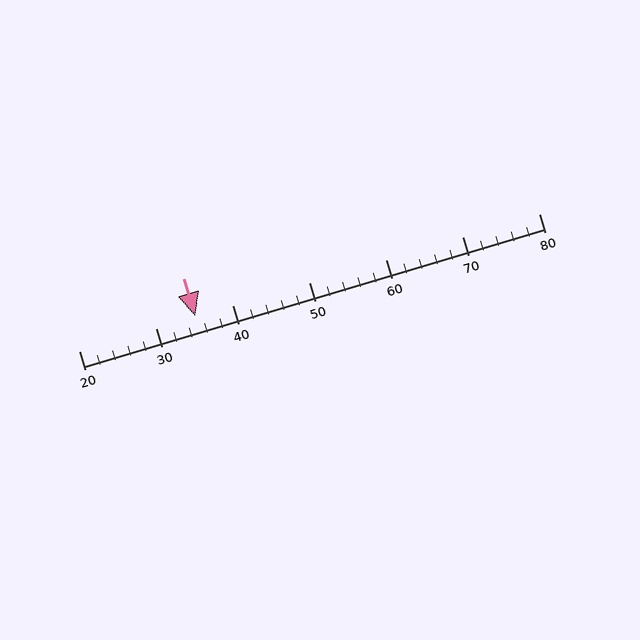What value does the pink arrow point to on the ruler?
The pink arrow points to approximately 35.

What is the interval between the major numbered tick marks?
The major tick marks are spaced 10 units apart.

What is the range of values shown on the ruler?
The ruler shows values from 20 to 80.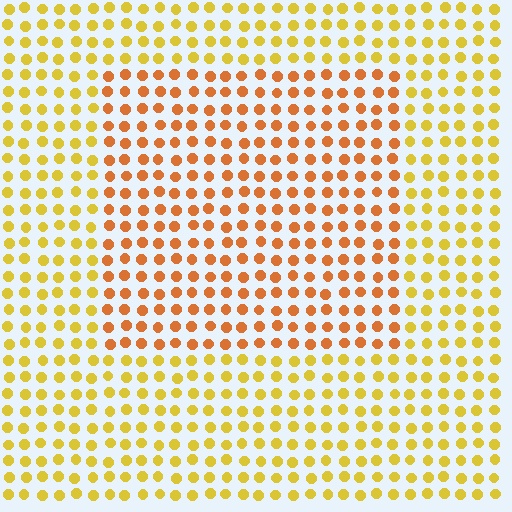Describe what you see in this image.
The image is filled with small yellow elements in a uniform arrangement. A rectangle-shaped region is visible where the elements are tinted to a slightly different hue, forming a subtle color boundary.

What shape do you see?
I see a rectangle.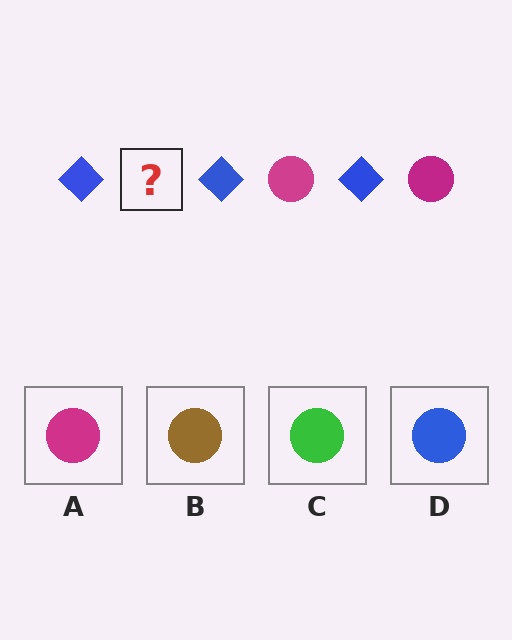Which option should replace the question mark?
Option A.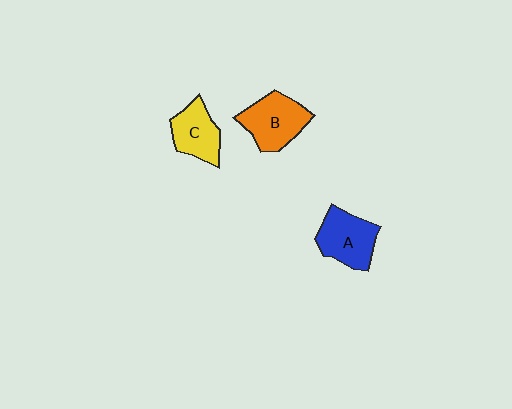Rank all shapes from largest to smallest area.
From largest to smallest: B (orange), A (blue), C (yellow).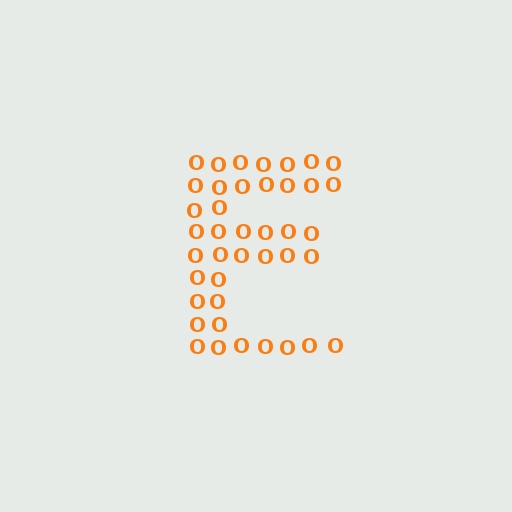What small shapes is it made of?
It is made of small letter O's.